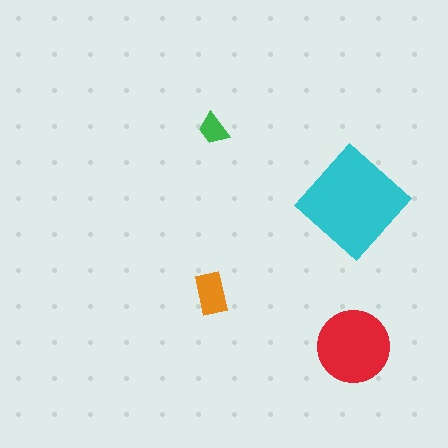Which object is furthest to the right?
The red circle is rightmost.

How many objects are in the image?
There are 4 objects in the image.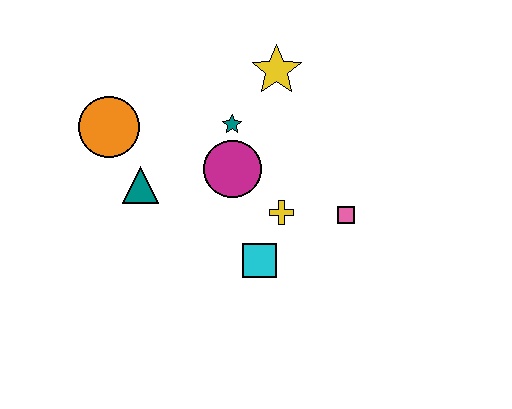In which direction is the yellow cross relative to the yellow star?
The yellow cross is below the yellow star.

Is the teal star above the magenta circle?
Yes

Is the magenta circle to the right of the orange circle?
Yes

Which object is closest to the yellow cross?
The cyan square is closest to the yellow cross.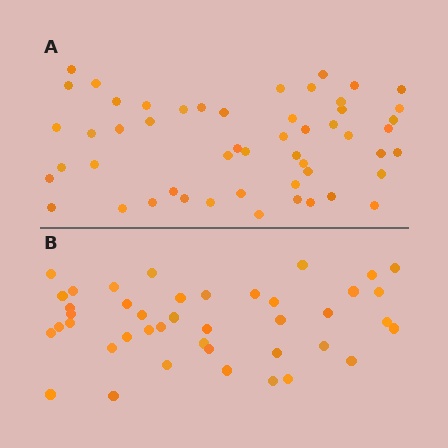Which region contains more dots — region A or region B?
Region A (the top region) has more dots.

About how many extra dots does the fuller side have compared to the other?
Region A has roughly 10 or so more dots than region B.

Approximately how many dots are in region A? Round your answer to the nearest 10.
About 50 dots. (The exact count is 52, which rounds to 50.)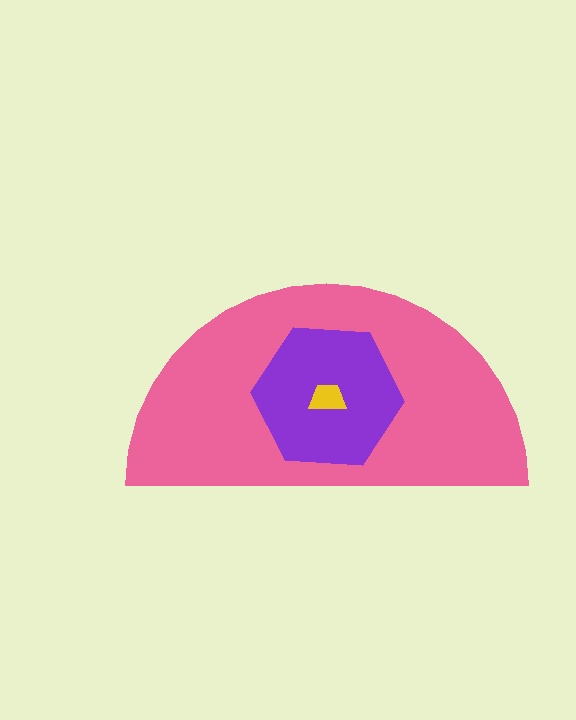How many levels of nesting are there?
3.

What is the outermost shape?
The pink semicircle.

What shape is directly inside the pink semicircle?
The purple hexagon.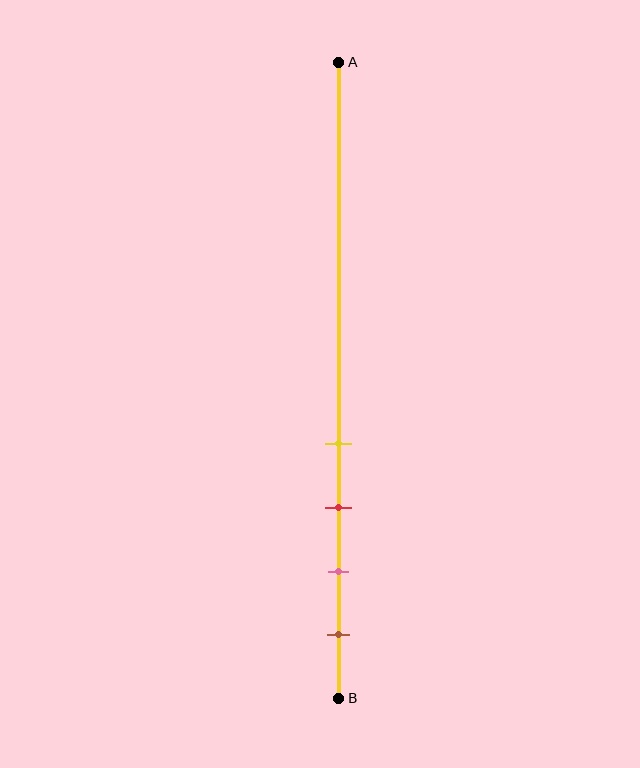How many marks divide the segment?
There are 4 marks dividing the segment.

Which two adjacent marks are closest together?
The yellow and red marks are the closest adjacent pair.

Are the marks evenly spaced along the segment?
Yes, the marks are approximately evenly spaced.